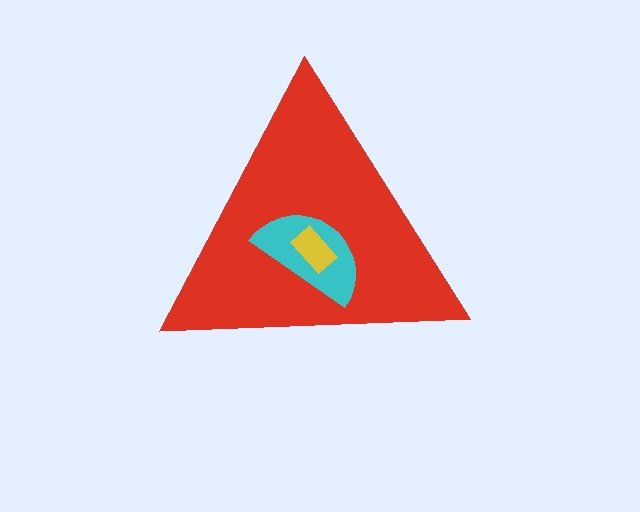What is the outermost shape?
The red triangle.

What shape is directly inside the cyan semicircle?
The yellow rectangle.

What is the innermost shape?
The yellow rectangle.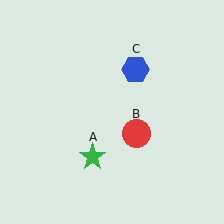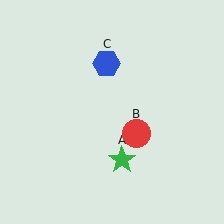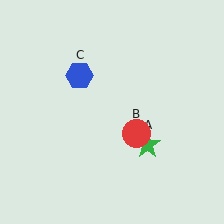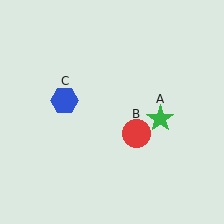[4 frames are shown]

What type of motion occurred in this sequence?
The green star (object A), blue hexagon (object C) rotated counterclockwise around the center of the scene.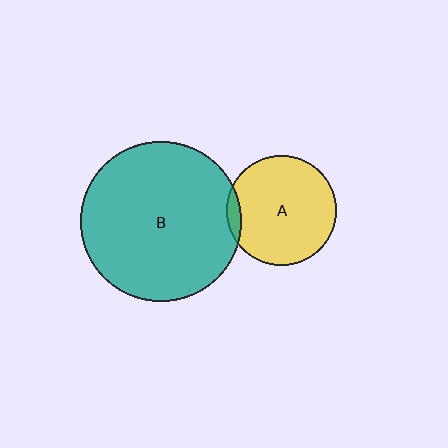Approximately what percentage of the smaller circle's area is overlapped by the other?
Approximately 5%.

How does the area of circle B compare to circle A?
Approximately 2.1 times.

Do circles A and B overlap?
Yes.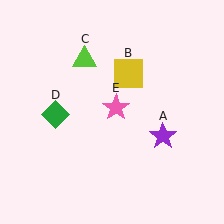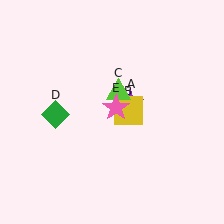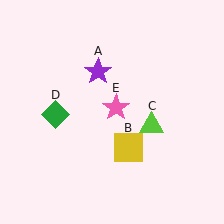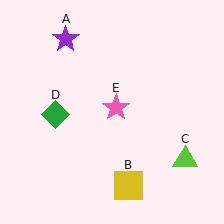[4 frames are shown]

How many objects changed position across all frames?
3 objects changed position: purple star (object A), yellow square (object B), lime triangle (object C).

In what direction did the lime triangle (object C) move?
The lime triangle (object C) moved down and to the right.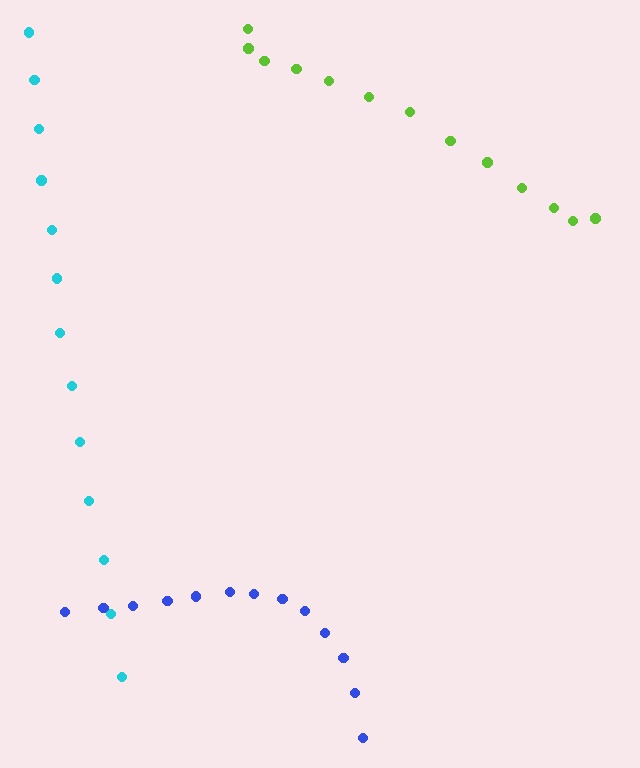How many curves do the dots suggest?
There are 3 distinct paths.